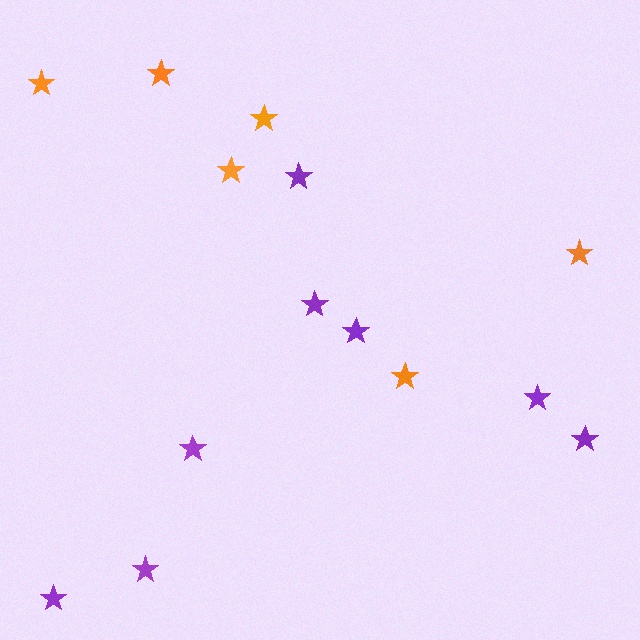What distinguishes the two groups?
There are 2 groups: one group of purple stars (8) and one group of orange stars (6).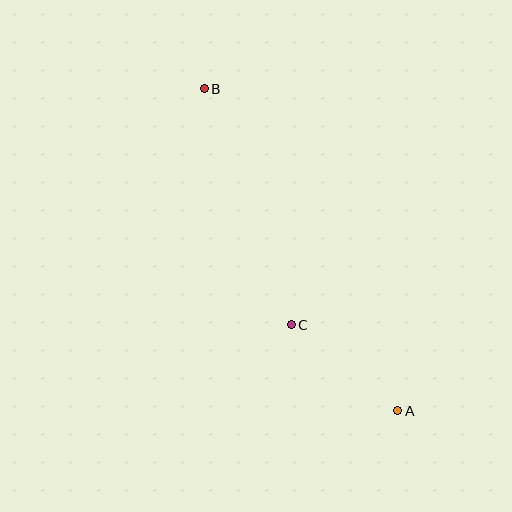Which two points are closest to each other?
Points A and C are closest to each other.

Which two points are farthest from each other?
Points A and B are farthest from each other.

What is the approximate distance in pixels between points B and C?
The distance between B and C is approximately 251 pixels.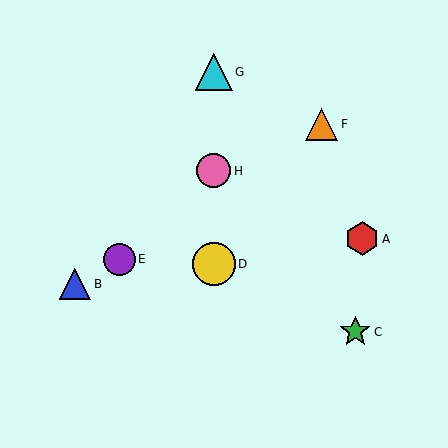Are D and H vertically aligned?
Yes, both are at x≈214.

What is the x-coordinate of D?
Object D is at x≈214.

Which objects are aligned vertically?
Objects D, G, H are aligned vertically.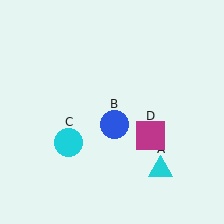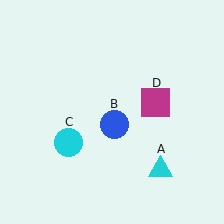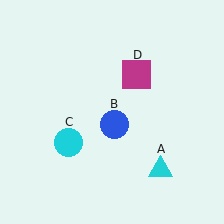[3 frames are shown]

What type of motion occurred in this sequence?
The magenta square (object D) rotated counterclockwise around the center of the scene.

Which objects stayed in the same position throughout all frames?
Cyan triangle (object A) and blue circle (object B) and cyan circle (object C) remained stationary.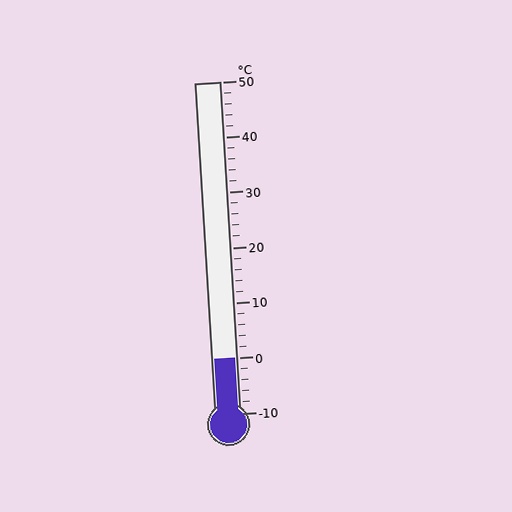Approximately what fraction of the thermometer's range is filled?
The thermometer is filled to approximately 15% of its range.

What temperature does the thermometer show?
The thermometer shows approximately 0°C.